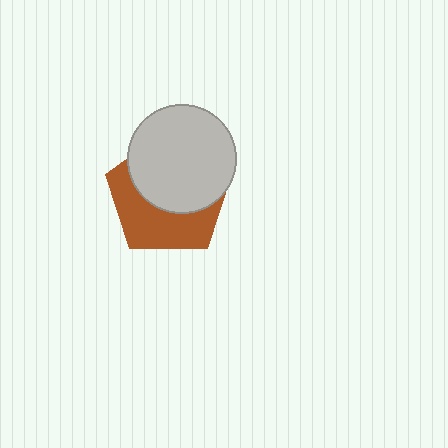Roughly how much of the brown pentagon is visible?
About half of it is visible (roughly 46%).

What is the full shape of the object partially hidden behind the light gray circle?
The partially hidden object is a brown pentagon.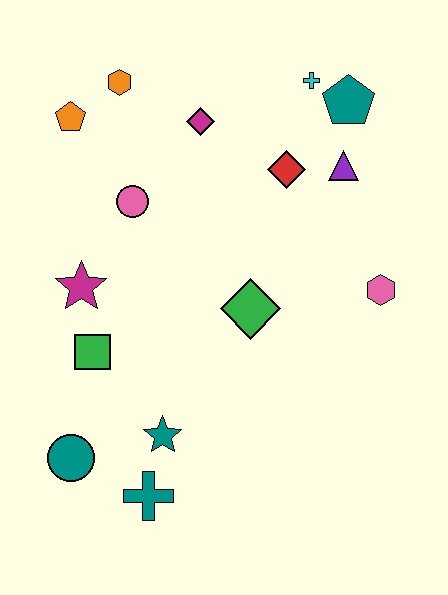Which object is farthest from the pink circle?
The teal cross is farthest from the pink circle.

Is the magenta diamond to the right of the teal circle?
Yes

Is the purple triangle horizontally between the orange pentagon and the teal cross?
No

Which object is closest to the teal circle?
The teal cross is closest to the teal circle.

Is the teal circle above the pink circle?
No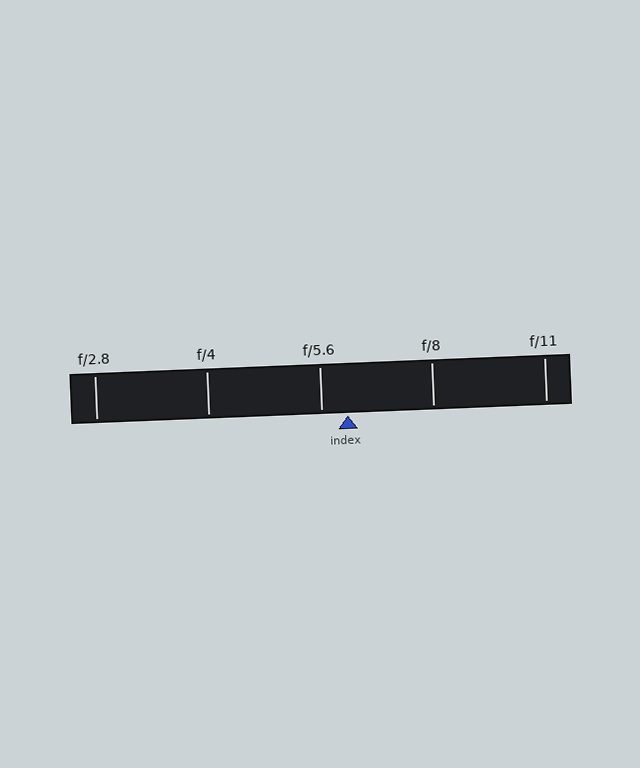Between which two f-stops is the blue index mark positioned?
The index mark is between f/5.6 and f/8.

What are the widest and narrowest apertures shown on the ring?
The widest aperture shown is f/2.8 and the narrowest is f/11.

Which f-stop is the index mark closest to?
The index mark is closest to f/5.6.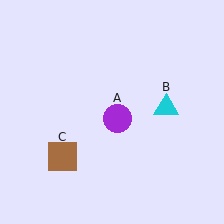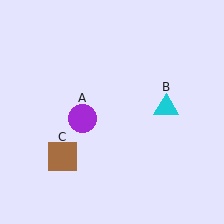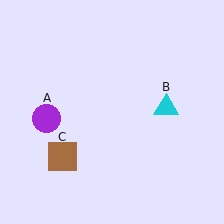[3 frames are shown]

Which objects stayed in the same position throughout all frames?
Cyan triangle (object B) and brown square (object C) remained stationary.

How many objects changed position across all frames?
1 object changed position: purple circle (object A).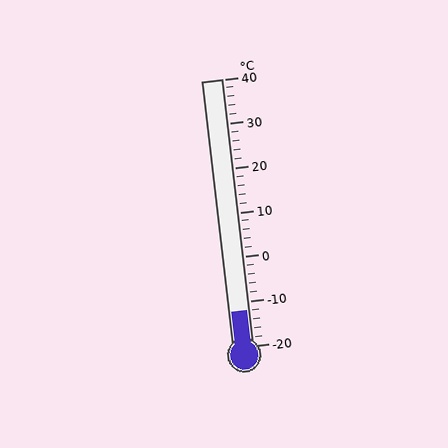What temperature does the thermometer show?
The thermometer shows approximately -12°C.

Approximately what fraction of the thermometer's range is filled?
The thermometer is filled to approximately 15% of its range.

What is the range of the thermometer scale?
The thermometer scale ranges from -20°C to 40°C.